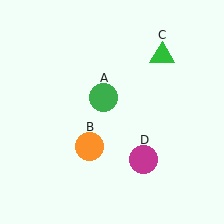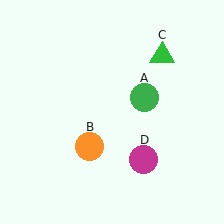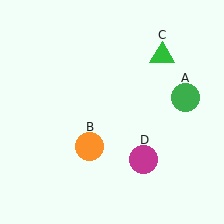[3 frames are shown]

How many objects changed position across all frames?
1 object changed position: green circle (object A).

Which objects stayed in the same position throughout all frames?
Orange circle (object B) and green triangle (object C) and magenta circle (object D) remained stationary.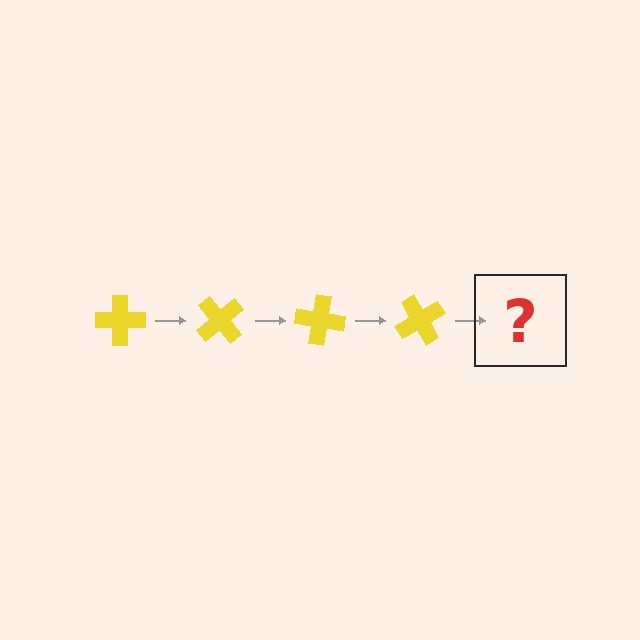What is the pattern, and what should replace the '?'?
The pattern is that the cross rotates 50 degrees each step. The '?' should be a yellow cross rotated 200 degrees.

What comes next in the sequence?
The next element should be a yellow cross rotated 200 degrees.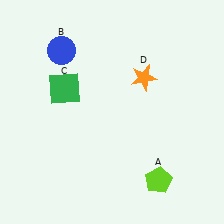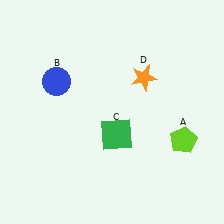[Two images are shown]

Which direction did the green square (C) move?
The green square (C) moved right.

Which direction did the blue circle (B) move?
The blue circle (B) moved down.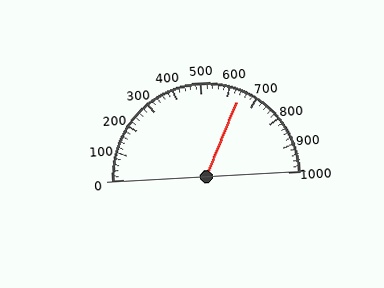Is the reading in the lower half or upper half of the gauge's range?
The reading is in the upper half of the range (0 to 1000).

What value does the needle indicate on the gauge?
The needle indicates approximately 640.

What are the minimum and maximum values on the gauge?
The gauge ranges from 0 to 1000.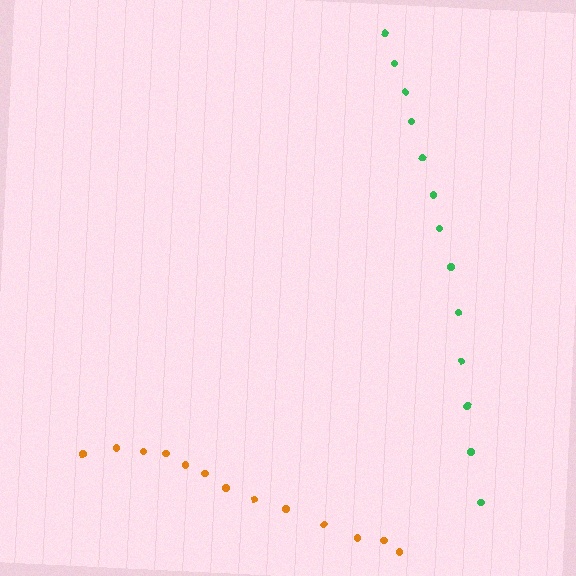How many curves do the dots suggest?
There are 2 distinct paths.